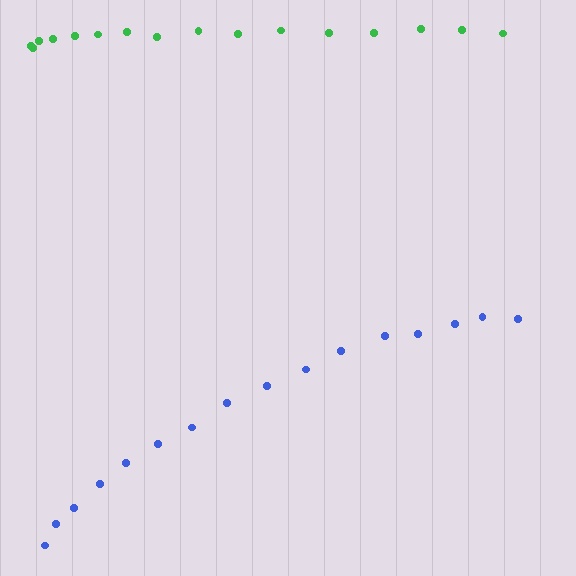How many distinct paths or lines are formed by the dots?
There are 2 distinct paths.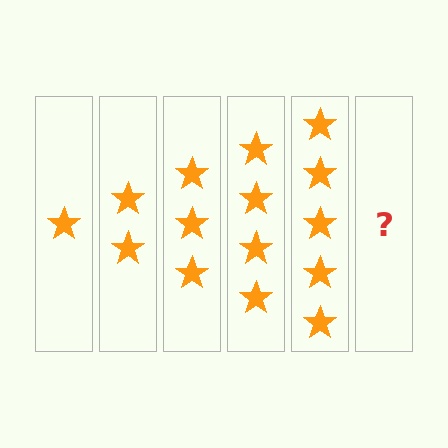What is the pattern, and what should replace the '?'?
The pattern is that each step adds one more star. The '?' should be 6 stars.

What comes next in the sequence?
The next element should be 6 stars.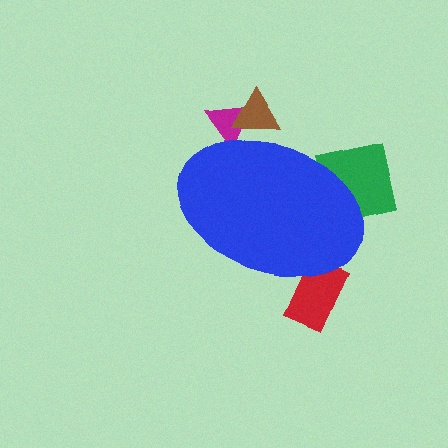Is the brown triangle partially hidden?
Yes, the brown triangle is partially hidden behind the blue ellipse.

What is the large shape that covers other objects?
A blue ellipse.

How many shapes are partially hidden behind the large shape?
4 shapes are partially hidden.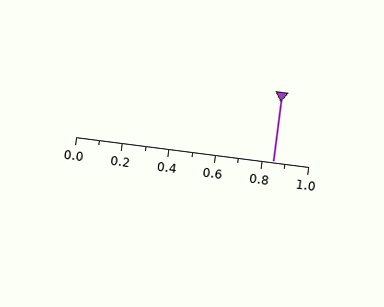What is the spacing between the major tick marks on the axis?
The major ticks are spaced 0.2 apart.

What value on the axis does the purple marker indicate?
The marker indicates approximately 0.85.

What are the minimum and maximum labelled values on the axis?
The axis runs from 0.0 to 1.0.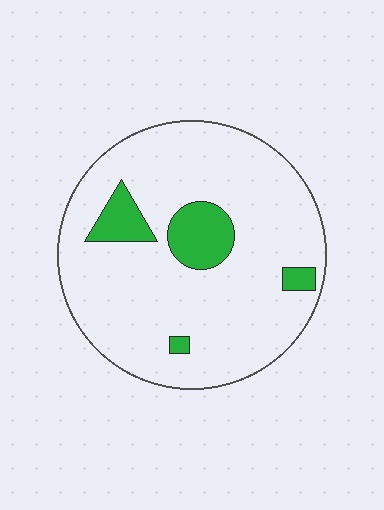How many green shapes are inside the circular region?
4.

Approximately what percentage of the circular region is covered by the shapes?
Approximately 15%.